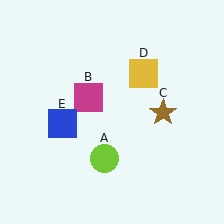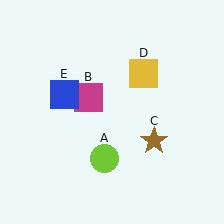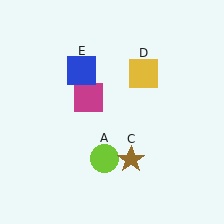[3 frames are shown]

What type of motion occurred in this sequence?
The brown star (object C), blue square (object E) rotated clockwise around the center of the scene.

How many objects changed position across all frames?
2 objects changed position: brown star (object C), blue square (object E).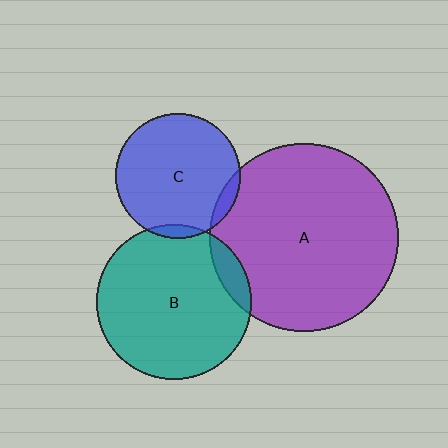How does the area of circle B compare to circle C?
Approximately 1.5 times.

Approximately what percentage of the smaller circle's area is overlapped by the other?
Approximately 5%.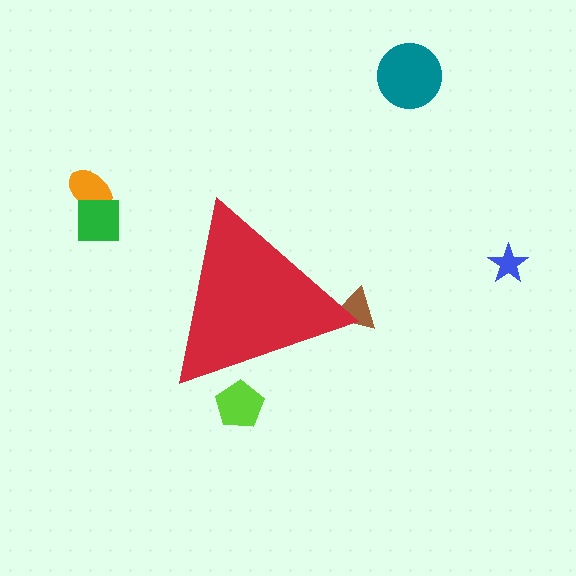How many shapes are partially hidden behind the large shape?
2 shapes are partially hidden.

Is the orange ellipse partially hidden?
No, the orange ellipse is fully visible.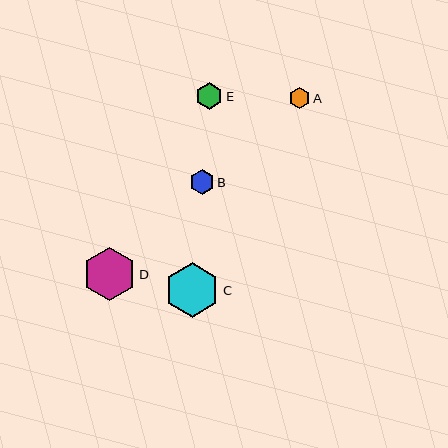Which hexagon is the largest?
Hexagon C is the largest with a size of approximately 54 pixels.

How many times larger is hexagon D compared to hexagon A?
Hexagon D is approximately 2.5 times the size of hexagon A.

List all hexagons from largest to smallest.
From largest to smallest: C, D, E, B, A.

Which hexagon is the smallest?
Hexagon A is the smallest with a size of approximately 21 pixels.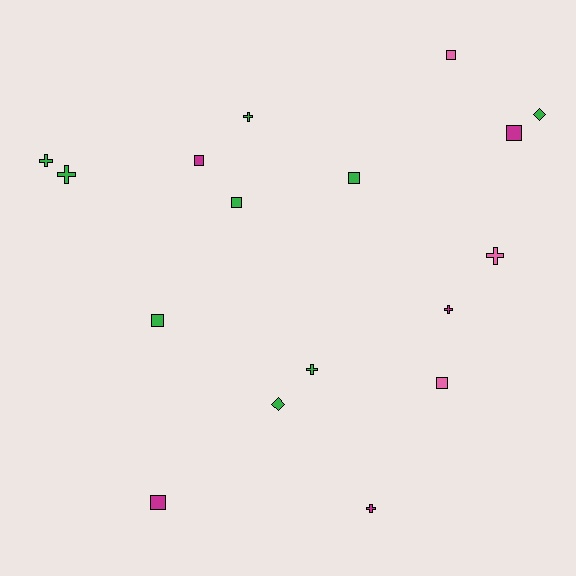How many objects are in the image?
There are 17 objects.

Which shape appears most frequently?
Square, with 8 objects.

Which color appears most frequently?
Green, with 9 objects.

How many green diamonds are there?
There are 2 green diamonds.